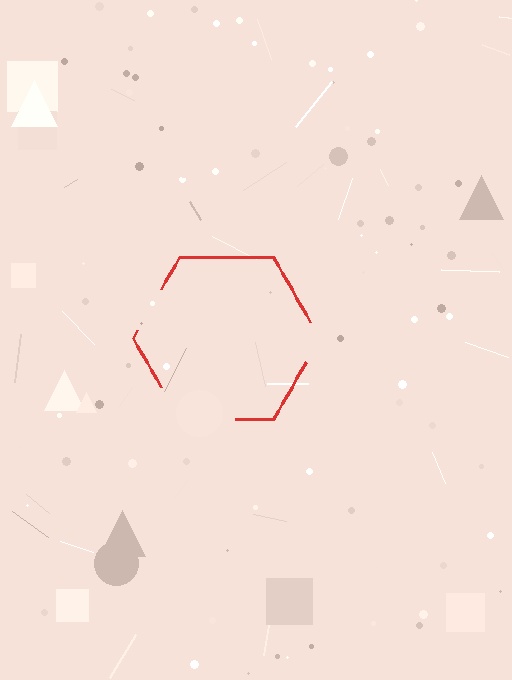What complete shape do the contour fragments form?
The contour fragments form a hexagon.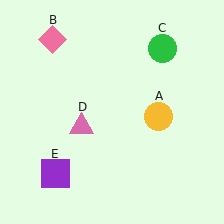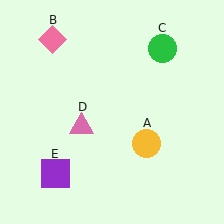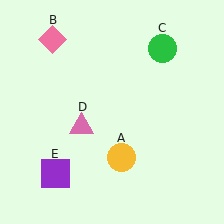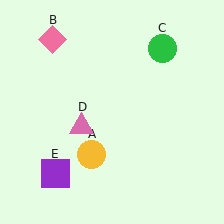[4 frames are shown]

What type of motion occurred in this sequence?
The yellow circle (object A) rotated clockwise around the center of the scene.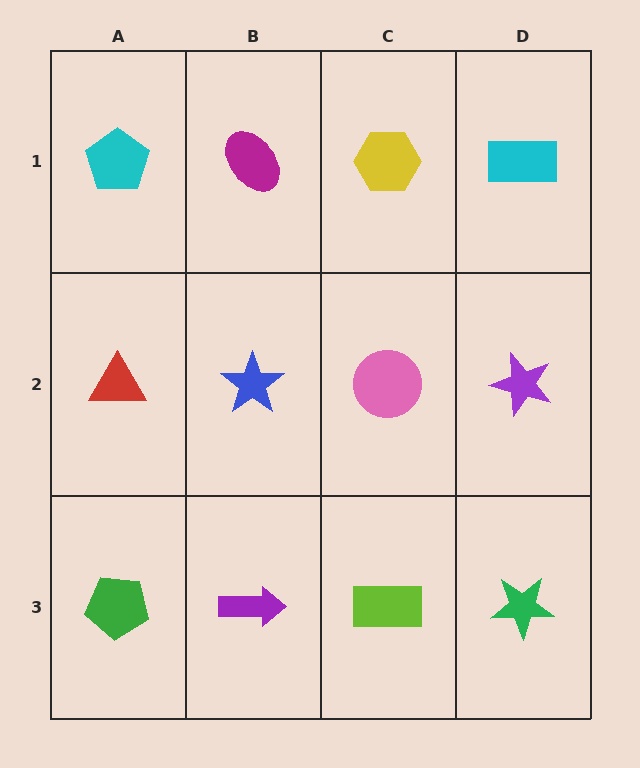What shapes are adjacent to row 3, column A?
A red triangle (row 2, column A), a purple arrow (row 3, column B).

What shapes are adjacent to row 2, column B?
A magenta ellipse (row 1, column B), a purple arrow (row 3, column B), a red triangle (row 2, column A), a pink circle (row 2, column C).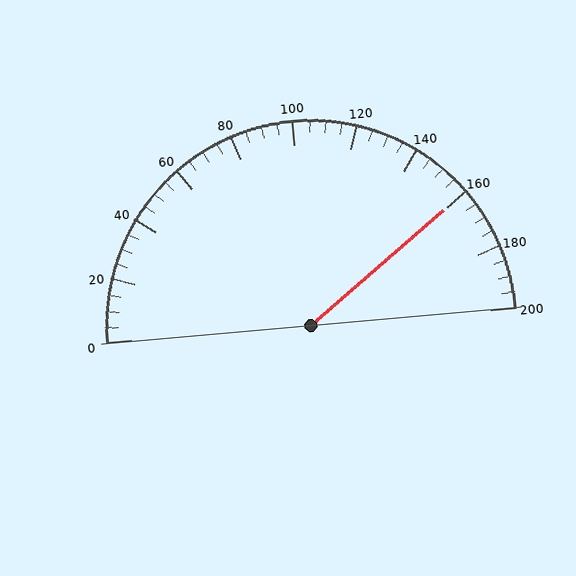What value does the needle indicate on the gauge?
The needle indicates approximately 160.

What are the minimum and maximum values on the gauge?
The gauge ranges from 0 to 200.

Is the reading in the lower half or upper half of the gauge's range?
The reading is in the upper half of the range (0 to 200).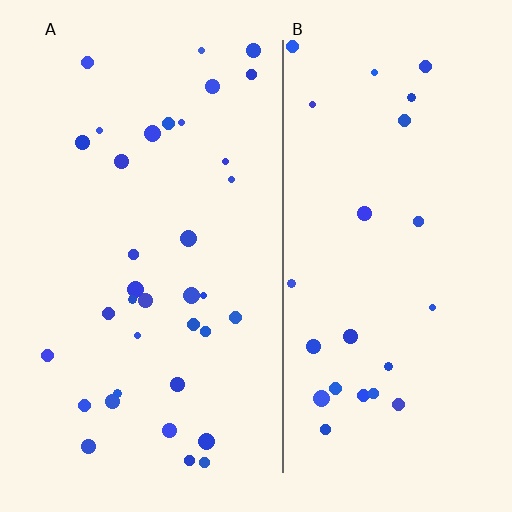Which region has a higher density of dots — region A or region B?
A (the left).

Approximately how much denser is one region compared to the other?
Approximately 1.4× — region A over region B.